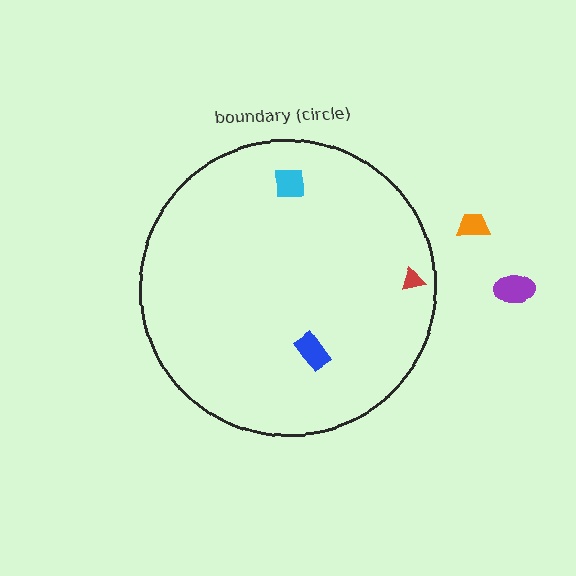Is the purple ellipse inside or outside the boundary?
Outside.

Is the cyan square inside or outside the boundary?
Inside.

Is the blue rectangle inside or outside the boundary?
Inside.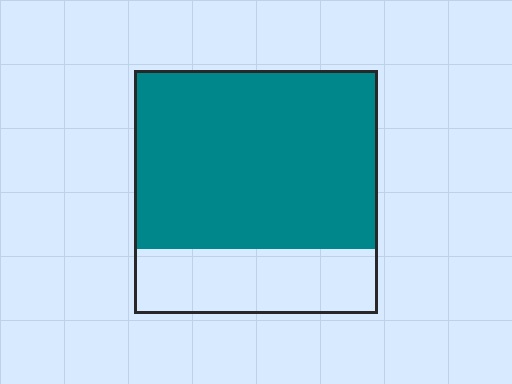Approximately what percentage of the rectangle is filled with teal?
Approximately 75%.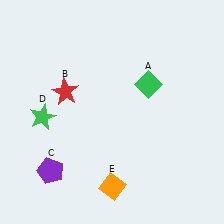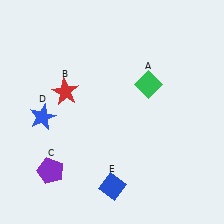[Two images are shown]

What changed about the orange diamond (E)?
In Image 1, E is orange. In Image 2, it changed to blue.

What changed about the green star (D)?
In Image 1, D is green. In Image 2, it changed to blue.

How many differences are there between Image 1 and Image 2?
There are 2 differences between the two images.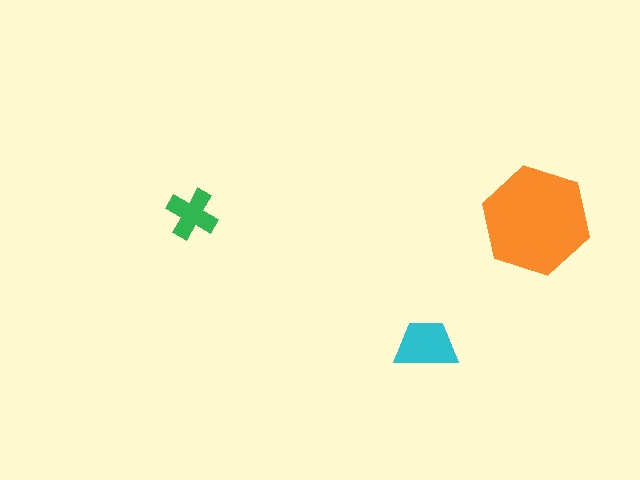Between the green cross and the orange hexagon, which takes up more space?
The orange hexagon.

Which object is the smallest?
The green cross.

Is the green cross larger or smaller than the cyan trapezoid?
Smaller.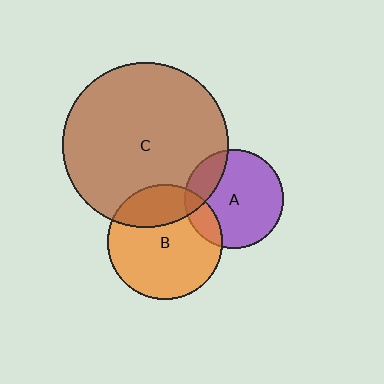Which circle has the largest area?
Circle C (brown).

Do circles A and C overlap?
Yes.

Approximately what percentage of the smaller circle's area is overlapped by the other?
Approximately 20%.